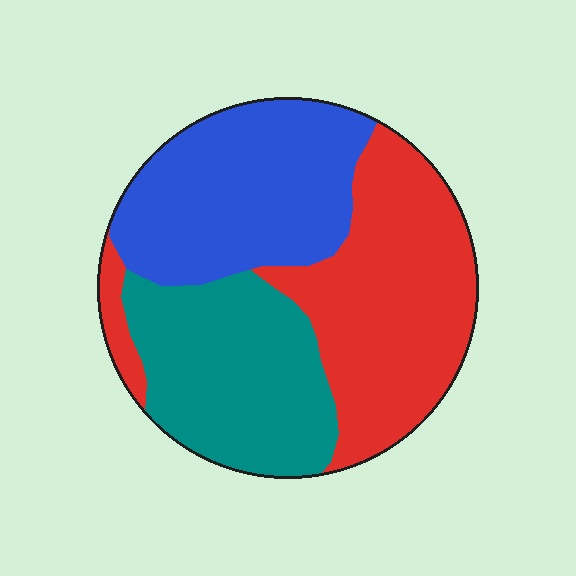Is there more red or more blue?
Red.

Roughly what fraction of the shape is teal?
Teal covers roughly 30% of the shape.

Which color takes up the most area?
Red, at roughly 40%.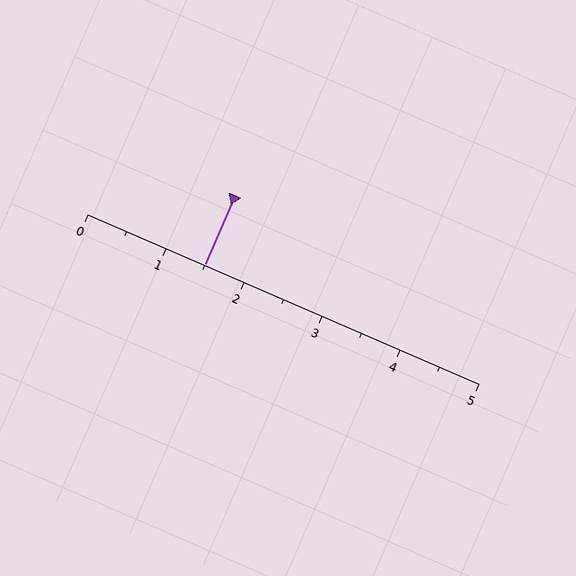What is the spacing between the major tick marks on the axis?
The major ticks are spaced 1 apart.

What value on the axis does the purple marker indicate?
The marker indicates approximately 1.5.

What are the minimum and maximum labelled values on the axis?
The axis runs from 0 to 5.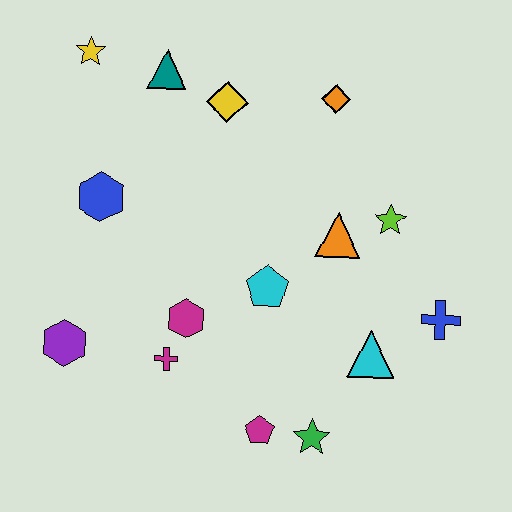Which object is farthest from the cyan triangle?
The yellow star is farthest from the cyan triangle.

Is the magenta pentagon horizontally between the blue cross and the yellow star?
Yes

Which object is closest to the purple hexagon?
The magenta cross is closest to the purple hexagon.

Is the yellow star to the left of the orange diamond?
Yes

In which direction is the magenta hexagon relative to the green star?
The magenta hexagon is to the left of the green star.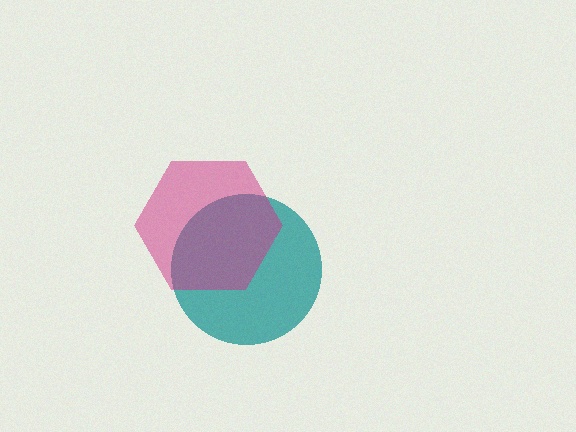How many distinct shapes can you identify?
There are 2 distinct shapes: a teal circle, a magenta hexagon.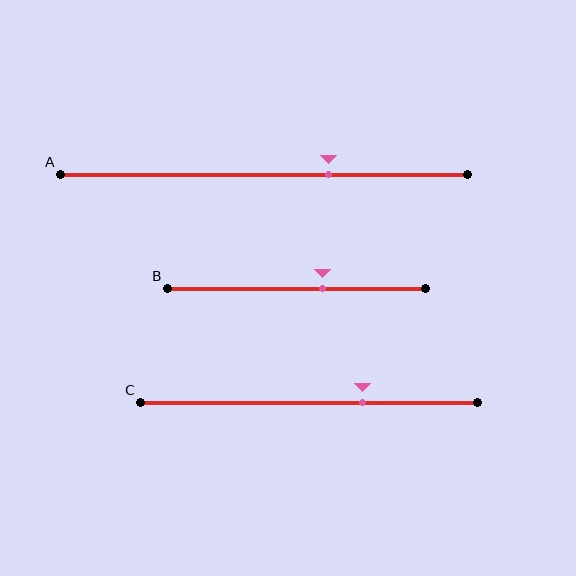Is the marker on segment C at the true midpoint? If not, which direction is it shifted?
No, the marker on segment C is shifted to the right by about 16% of the segment length.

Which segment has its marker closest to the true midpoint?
Segment B has its marker closest to the true midpoint.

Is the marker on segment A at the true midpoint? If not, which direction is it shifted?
No, the marker on segment A is shifted to the right by about 16% of the segment length.